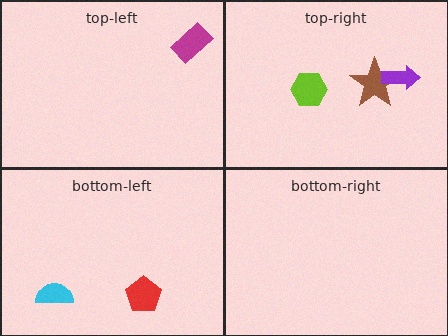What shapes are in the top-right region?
The lime hexagon, the brown star, the purple arrow.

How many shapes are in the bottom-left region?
2.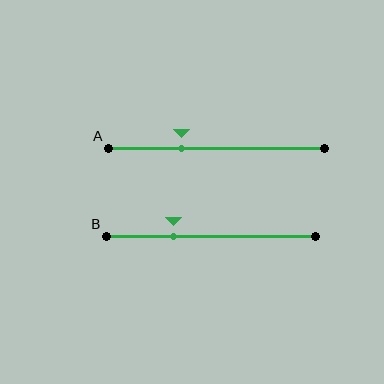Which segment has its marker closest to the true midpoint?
Segment A has its marker closest to the true midpoint.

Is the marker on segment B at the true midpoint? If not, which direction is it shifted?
No, the marker on segment B is shifted to the left by about 18% of the segment length.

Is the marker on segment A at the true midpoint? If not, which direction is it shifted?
No, the marker on segment A is shifted to the left by about 16% of the segment length.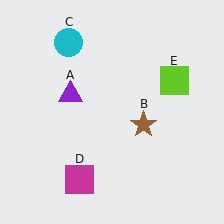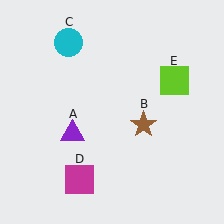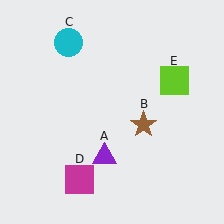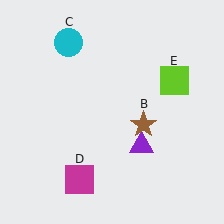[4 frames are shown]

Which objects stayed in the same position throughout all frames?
Brown star (object B) and cyan circle (object C) and magenta square (object D) and lime square (object E) remained stationary.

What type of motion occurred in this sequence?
The purple triangle (object A) rotated counterclockwise around the center of the scene.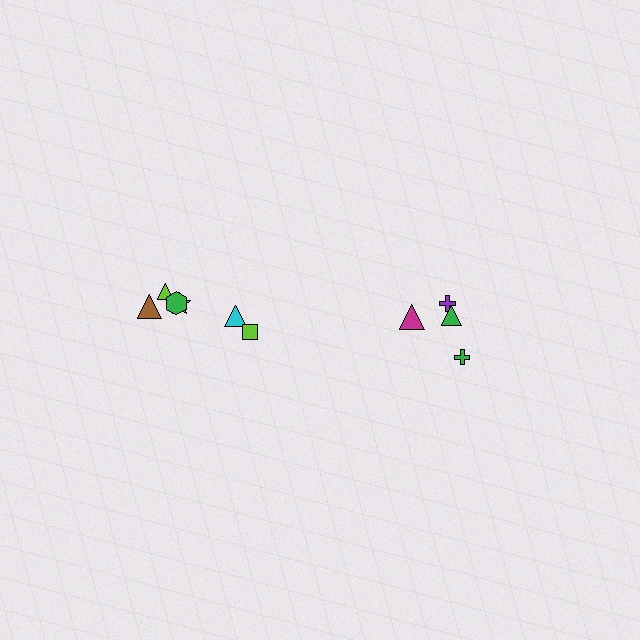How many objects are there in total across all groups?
There are 10 objects.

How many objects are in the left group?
There are 6 objects.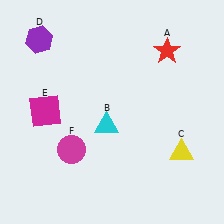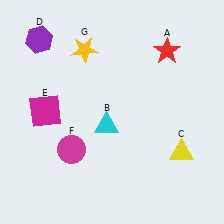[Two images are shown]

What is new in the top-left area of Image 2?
A yellow star (G) was added in the top-left area of Image 2.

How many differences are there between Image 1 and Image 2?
There is 1 difference between the two images.